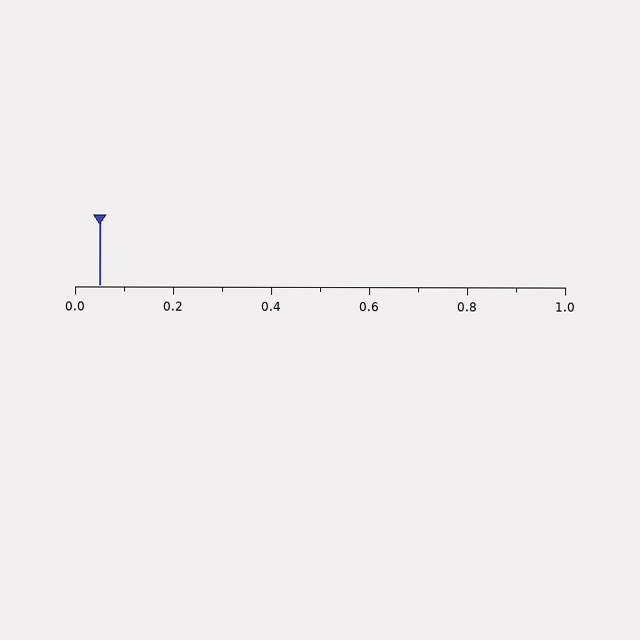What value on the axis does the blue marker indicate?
The marker indicates approximately 0.05.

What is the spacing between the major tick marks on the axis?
The major ticks are spaced 0.2 apart.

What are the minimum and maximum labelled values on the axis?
The axis runs from 0.0 to 1.0.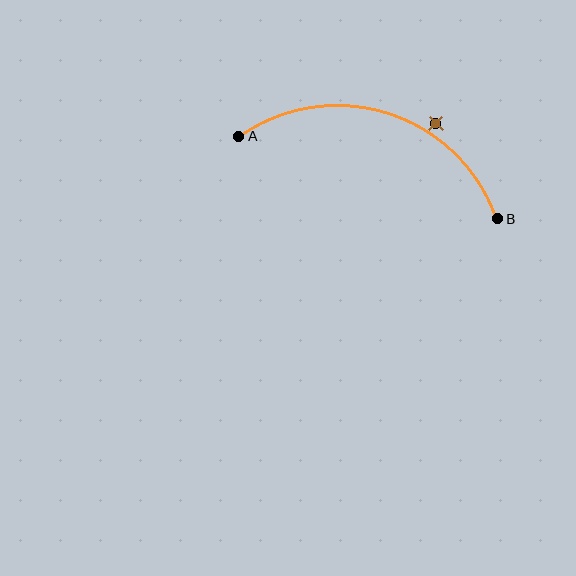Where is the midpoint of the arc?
The arc midpoint is the point on the curve farthest from the straight line joining A and B. It sits above that line.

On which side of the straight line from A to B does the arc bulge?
The arc bulges above the straight line connecting A and B.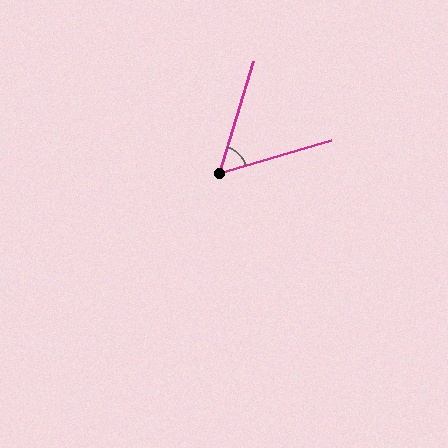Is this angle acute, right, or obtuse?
It is acute.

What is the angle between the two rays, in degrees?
Approximately 57 degrees.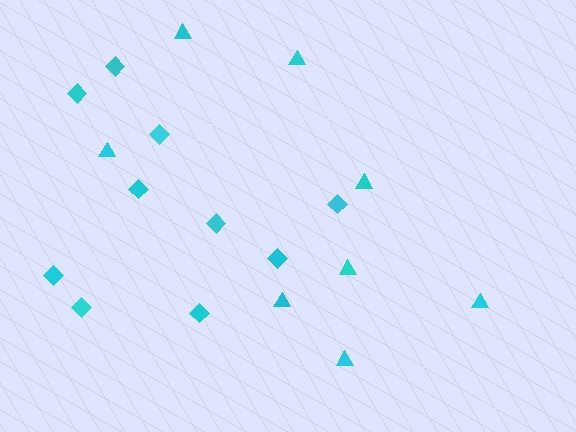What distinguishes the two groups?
There are 2 groups: one group of diamonds (10) and one group of triangles (8).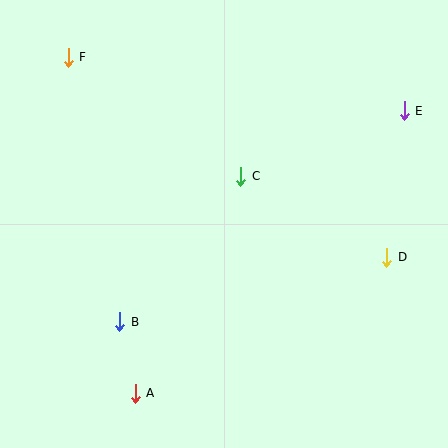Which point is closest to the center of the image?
Point C at (241, 176) is closest to the center.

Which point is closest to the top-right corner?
Point E is closest to the top-right corner.